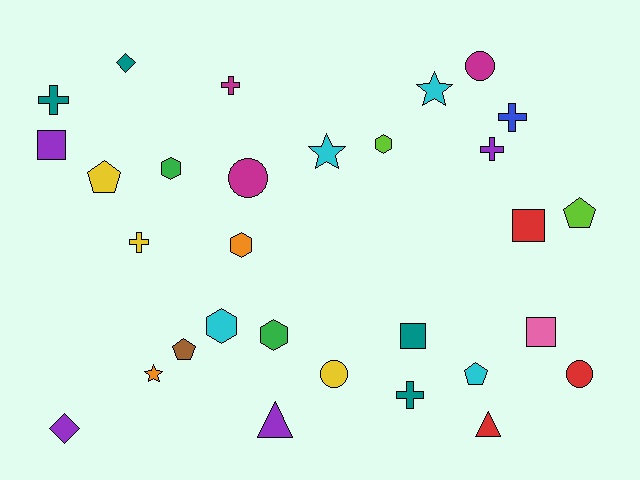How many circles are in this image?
There are 4 circles.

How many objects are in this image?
There are 30 objects.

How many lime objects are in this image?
There are 2 lime objects.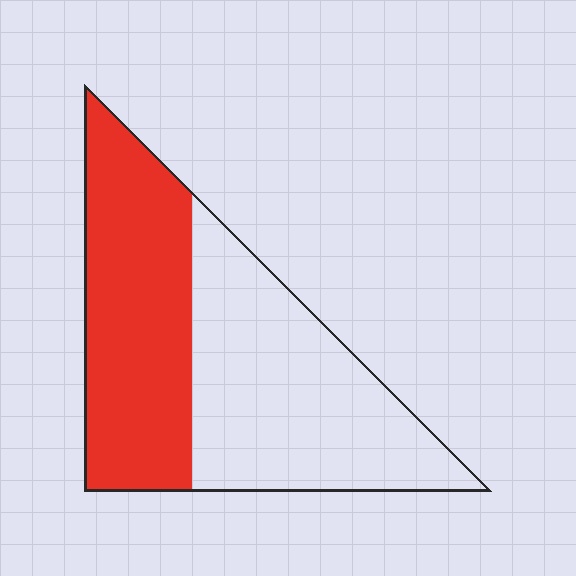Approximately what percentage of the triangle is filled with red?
Approximately 45%.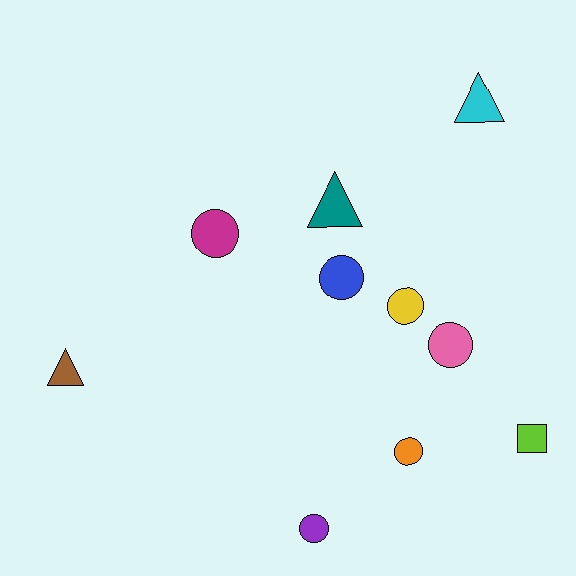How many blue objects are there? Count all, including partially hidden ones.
There is 1 blue object.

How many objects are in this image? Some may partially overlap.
There are 10 objects.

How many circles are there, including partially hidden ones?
There are 6 circles.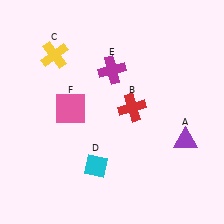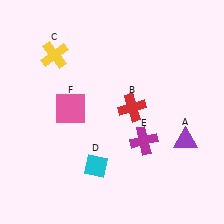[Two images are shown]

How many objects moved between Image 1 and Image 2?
1 object moved between the two images.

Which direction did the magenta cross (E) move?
The magenta cross (E) moved down.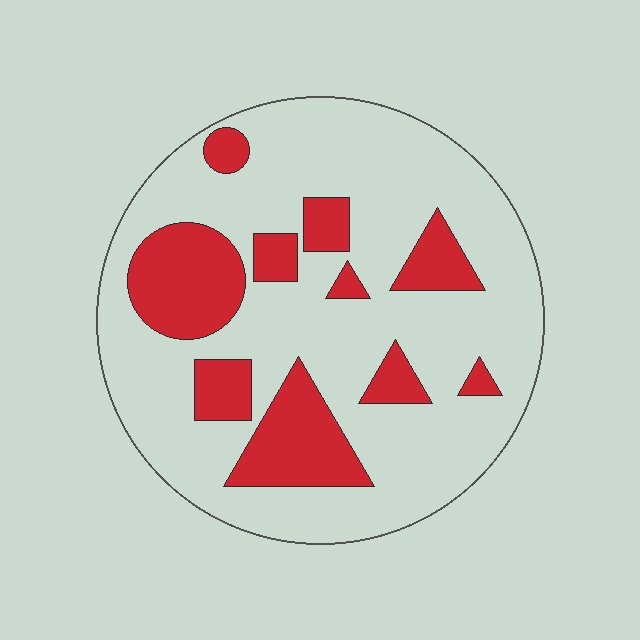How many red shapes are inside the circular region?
10.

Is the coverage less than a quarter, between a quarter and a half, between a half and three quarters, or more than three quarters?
Between a quarter and a half.